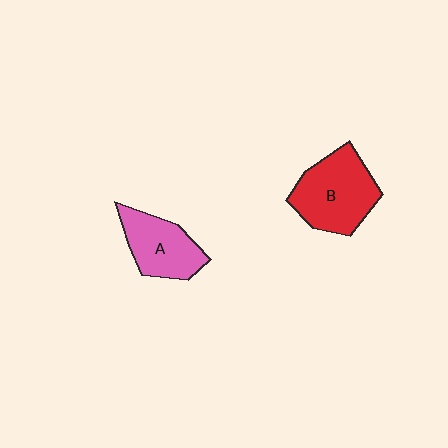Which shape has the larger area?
Shape B (red).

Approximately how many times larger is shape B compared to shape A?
Approximately 1.3 times.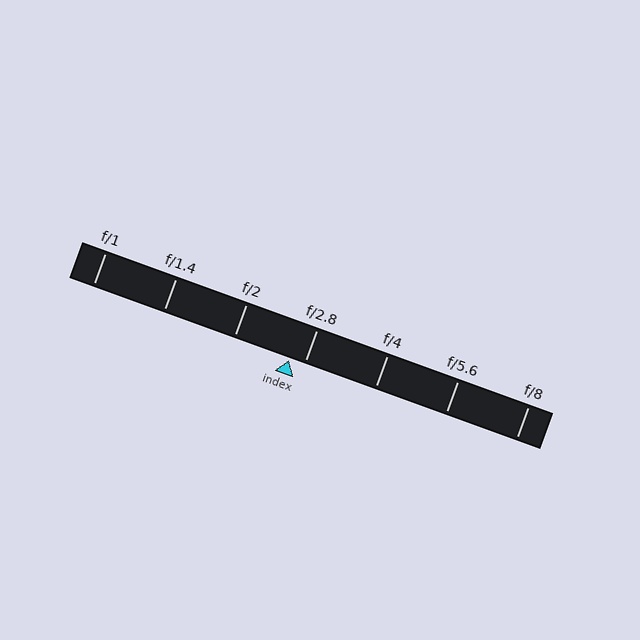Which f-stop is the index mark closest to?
The index mark is closest to f/2.8.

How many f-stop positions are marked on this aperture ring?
There are 7 f-stop positions marked.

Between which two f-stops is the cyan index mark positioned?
The index mark is between f/2 and f/2.8.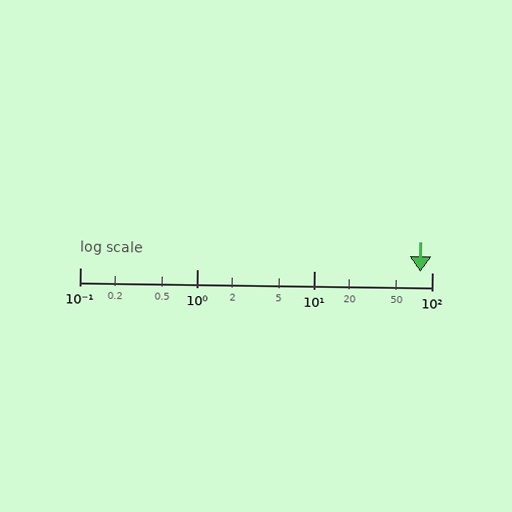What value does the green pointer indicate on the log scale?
The pointer indicates approximately 80.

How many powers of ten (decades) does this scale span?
The scale spans 3 decades, from 0.1 to 100.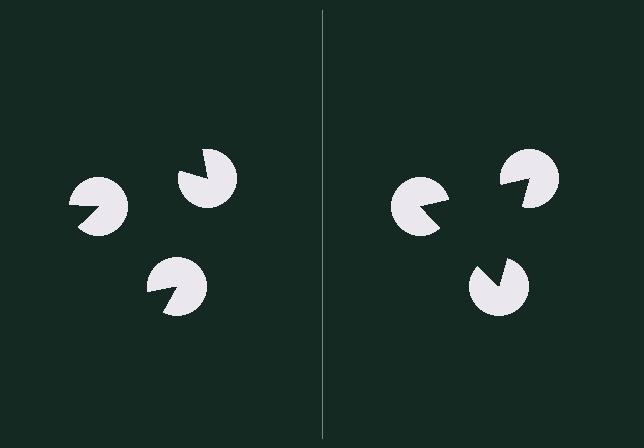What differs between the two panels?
The pac-man discs are positioned identically on both sides; only the wedge orientations differ. On the right they align to a triangle; on the left they are misaligned.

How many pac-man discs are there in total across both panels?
6 — 3 on each side.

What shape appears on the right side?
An illusory triangle.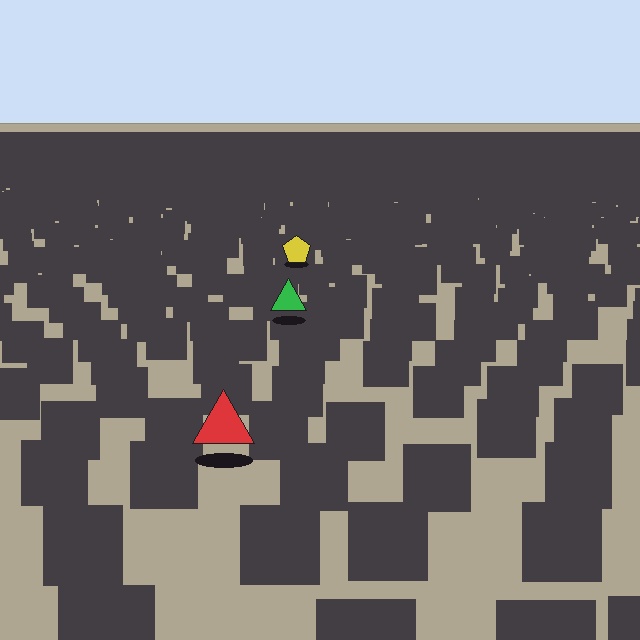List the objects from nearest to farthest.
From nearest to farthest: the red triangle, the green triangle, the yellow pentagon.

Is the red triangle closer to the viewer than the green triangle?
Yes. The red triangle is closer — you can tell from the texture gradient: the ground texture is coarser near it.